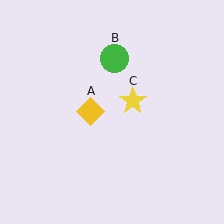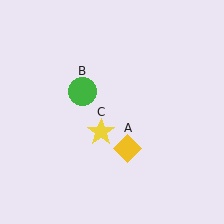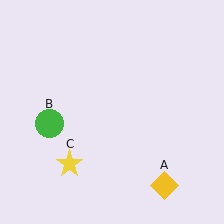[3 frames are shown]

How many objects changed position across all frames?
3 objects changed position: yellow diamond (object A), green circle (object B), yellow star (object C).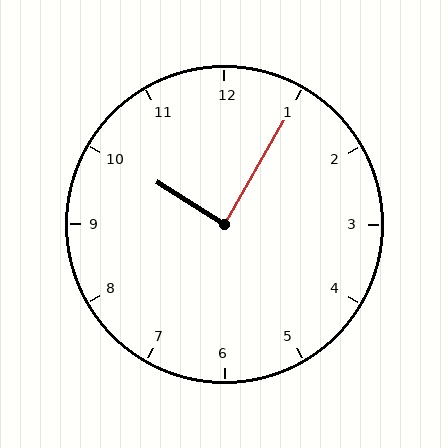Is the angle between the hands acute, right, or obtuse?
It is right.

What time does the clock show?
10:05.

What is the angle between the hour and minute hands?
Approximately 88 degrees.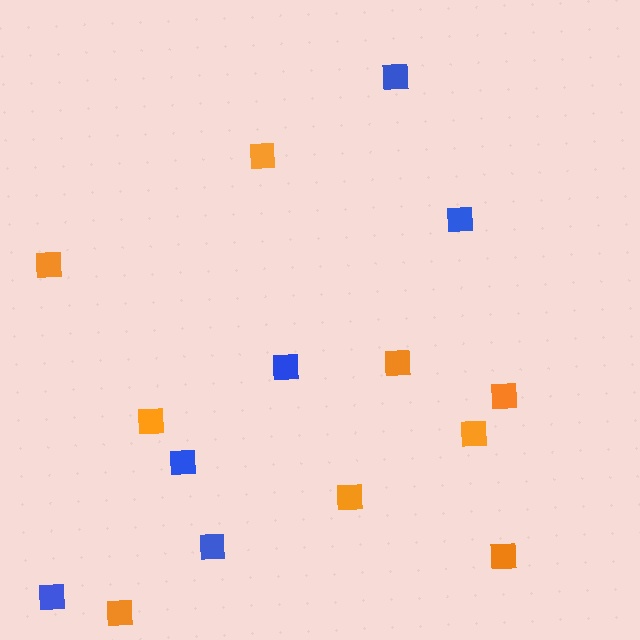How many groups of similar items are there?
There are 2 groups: one group of blue squares (6) and one group of orange squares (9).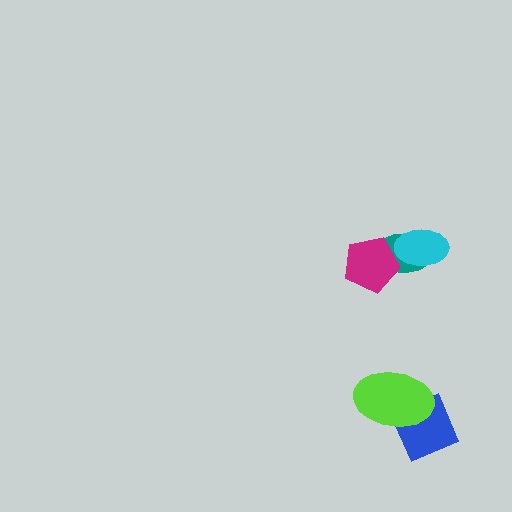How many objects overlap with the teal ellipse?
2 objects overlap with the teal ellipse.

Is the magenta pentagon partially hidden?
No, no other shape covers it.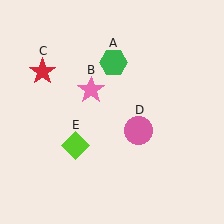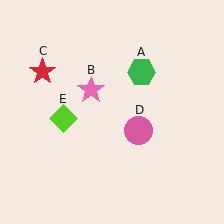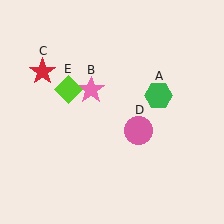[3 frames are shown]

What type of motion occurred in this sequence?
The green hexagon (object A), lime diamond (object E) rotated clockwise around the center of the scene.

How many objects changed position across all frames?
2 objects changed position: green hexagon (object A), lime diamond (object E).